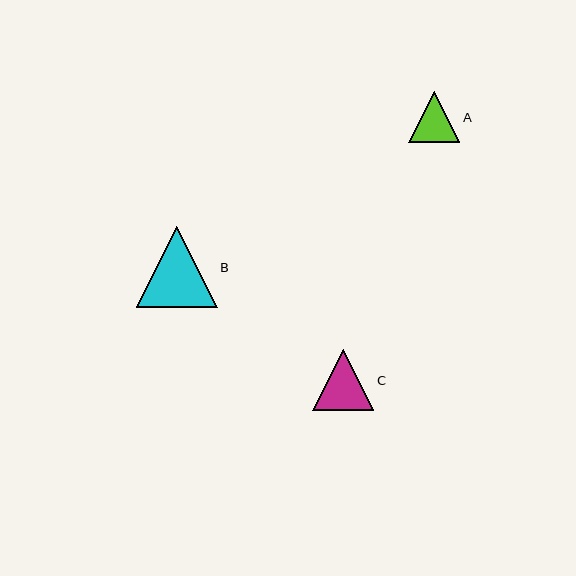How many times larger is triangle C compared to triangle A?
Triangle C is approximately 1.2 times the size of triangle A.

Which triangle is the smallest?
Triangle A is the smallest with a size of approximately 51 pixels.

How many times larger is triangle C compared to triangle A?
Triangle C is approximately 1.2 times the size of triangle A.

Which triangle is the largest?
Triangle B is the largest with a size of approximately 81 pixels.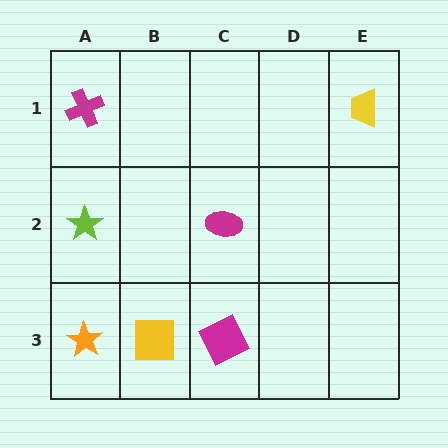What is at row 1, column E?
A yellow trapezoid.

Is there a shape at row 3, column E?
No, that cell is empty.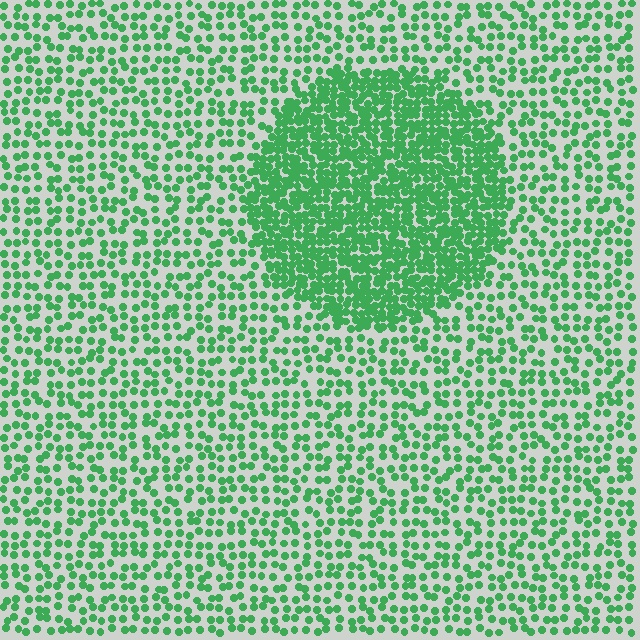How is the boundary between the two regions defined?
The boundary is defined by a change in element density (approximately 2.4x ratio). All elements are the same color, size, and shape.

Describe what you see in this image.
The image contains small green elements arranged at two different densities. A circle-shaped region is visible where the elements are more densely packed than the surrounding area.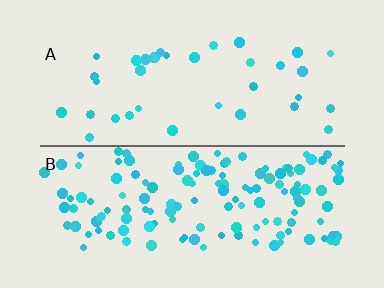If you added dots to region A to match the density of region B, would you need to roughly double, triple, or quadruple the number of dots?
Approximately quadruple.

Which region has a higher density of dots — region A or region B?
B (the bottom).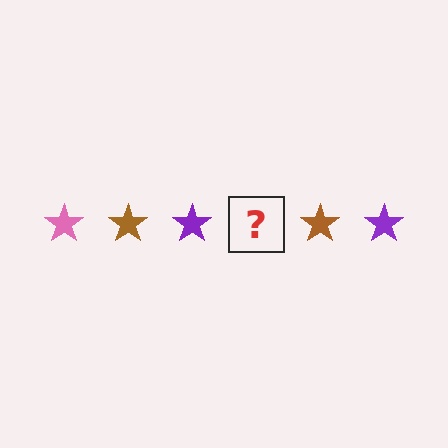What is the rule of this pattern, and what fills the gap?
The rule is that the pattern cycles through pink, brown, purple stars. The gap should be filled with a pink star.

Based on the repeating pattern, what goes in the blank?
The blank should be a pink star.